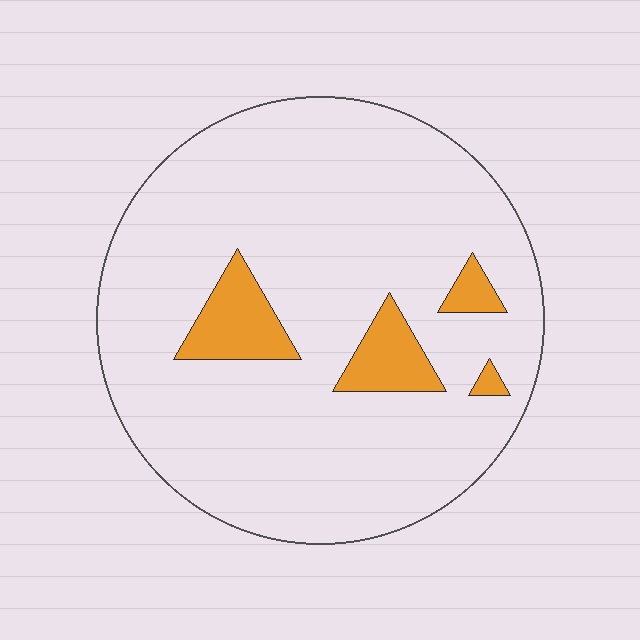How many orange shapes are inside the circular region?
4.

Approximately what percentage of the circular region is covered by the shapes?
Approximately 10%.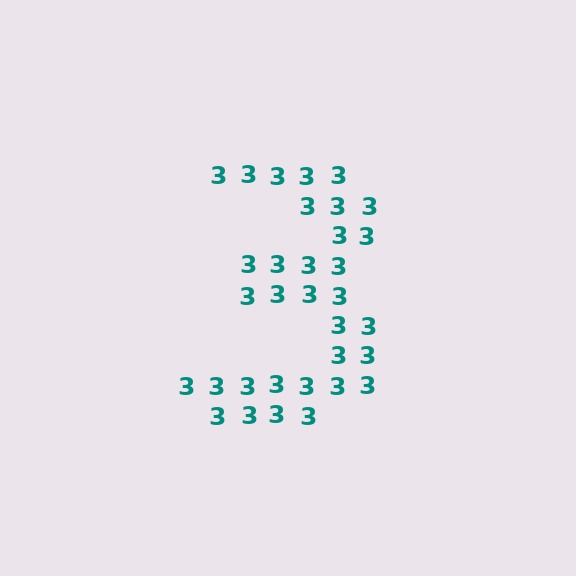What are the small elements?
The small elements are digit 3's.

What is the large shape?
The large shape is the digit 3.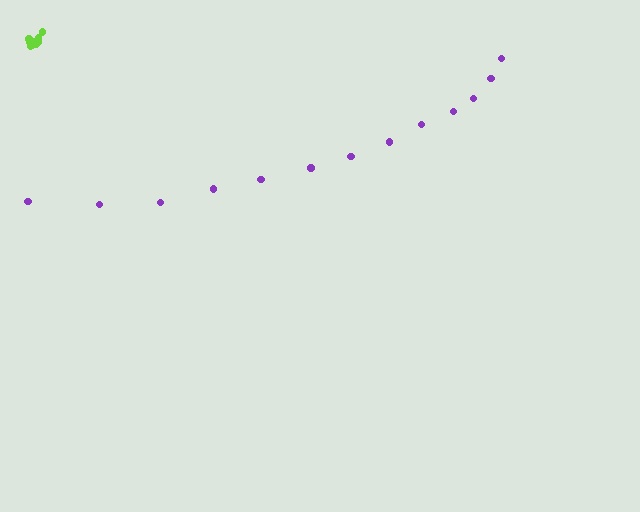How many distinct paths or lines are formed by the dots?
There are 2 distinct paths.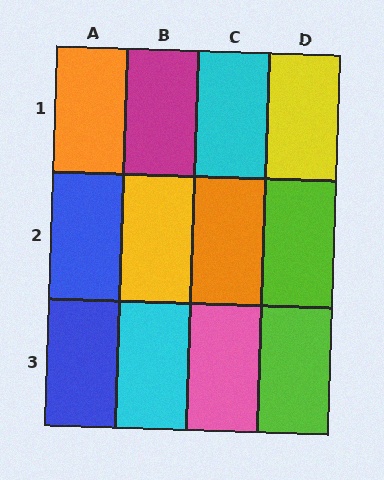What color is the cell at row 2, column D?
Lime.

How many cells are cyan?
2 cells are cyan.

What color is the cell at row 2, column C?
Orange.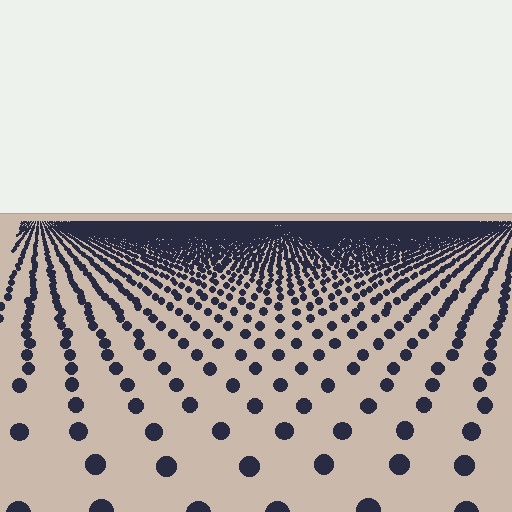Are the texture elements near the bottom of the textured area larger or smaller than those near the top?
Larger. Near the bottom, elements are closer to the viewer and appear at a bigger on-screen size.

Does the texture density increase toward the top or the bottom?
Density increases toward the top.